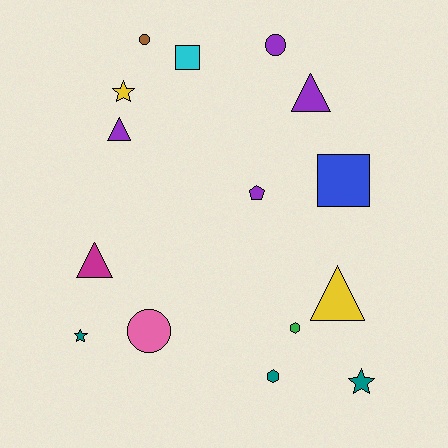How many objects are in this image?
There are 15 objects.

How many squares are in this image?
There are 2 squares.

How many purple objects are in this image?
There are 4 purple objects.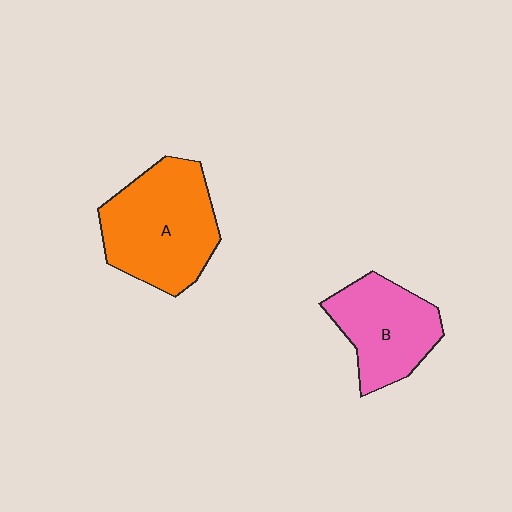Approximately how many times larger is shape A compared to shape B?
Approximately 1.3 times.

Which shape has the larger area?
Shape A (orange).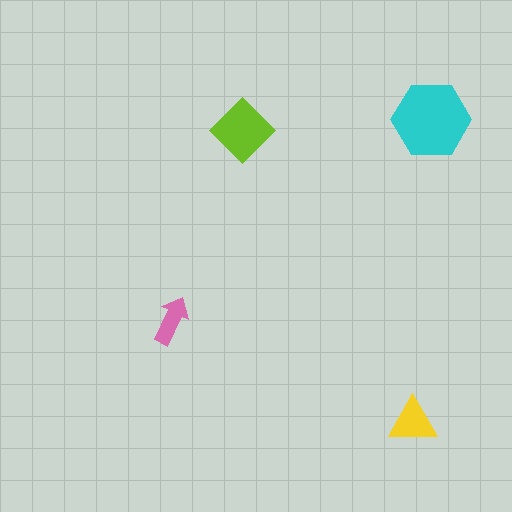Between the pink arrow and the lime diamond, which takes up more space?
The lime diamond.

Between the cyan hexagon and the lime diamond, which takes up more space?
The cyan hexagon.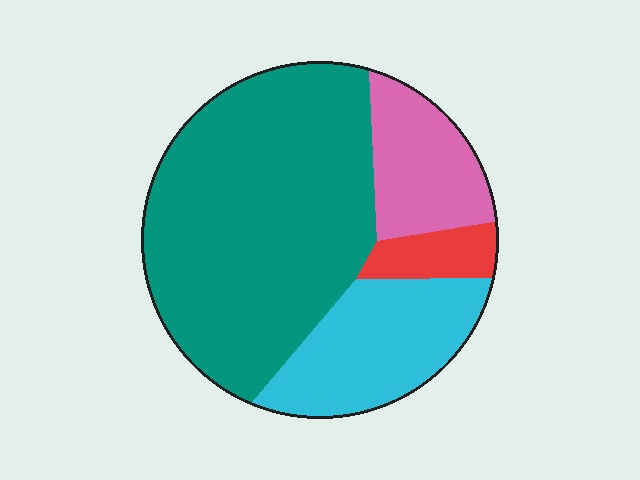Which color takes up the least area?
Red, at roughly 5%.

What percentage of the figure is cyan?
Cyan covers around 20% of the figure.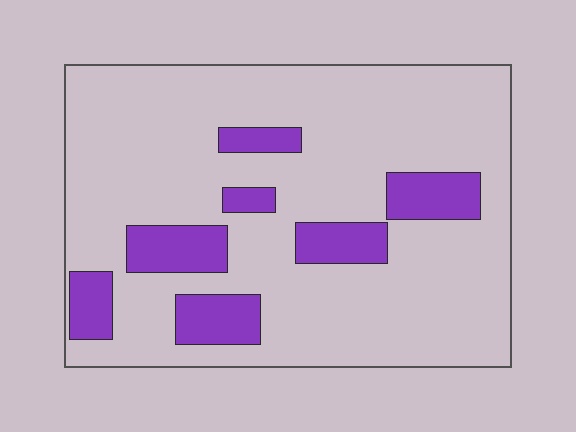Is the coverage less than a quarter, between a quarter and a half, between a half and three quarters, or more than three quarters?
Less than a quarter.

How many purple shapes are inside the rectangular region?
7.